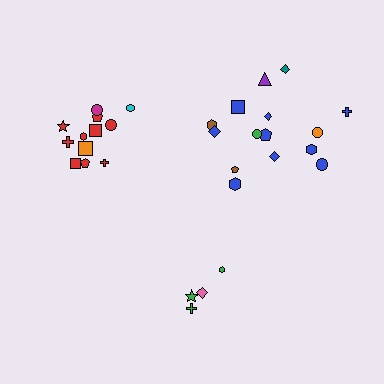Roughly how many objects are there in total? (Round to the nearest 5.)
Roughly 30 objects in total.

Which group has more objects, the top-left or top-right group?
The top-right group.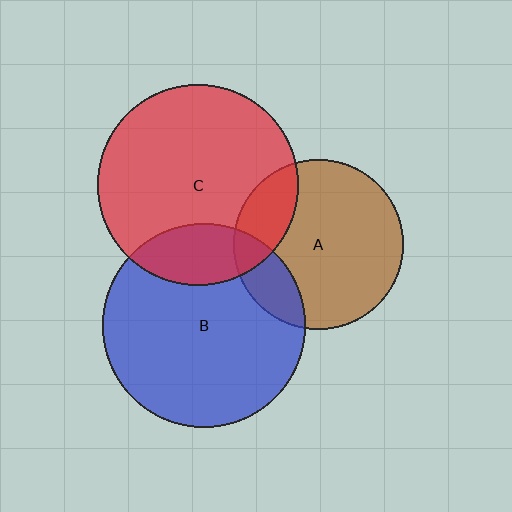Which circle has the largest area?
Circle B (blue).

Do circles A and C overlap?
Yes.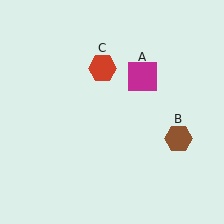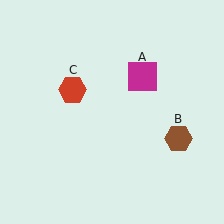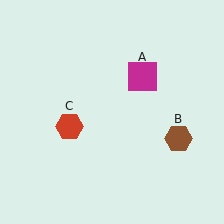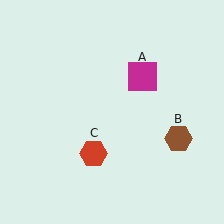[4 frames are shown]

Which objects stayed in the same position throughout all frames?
Magenta square (object A) and brown hexagon (object B) remained stationary.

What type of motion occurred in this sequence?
The red hexagon (object C) rotated counterclockwise around the center of the scene.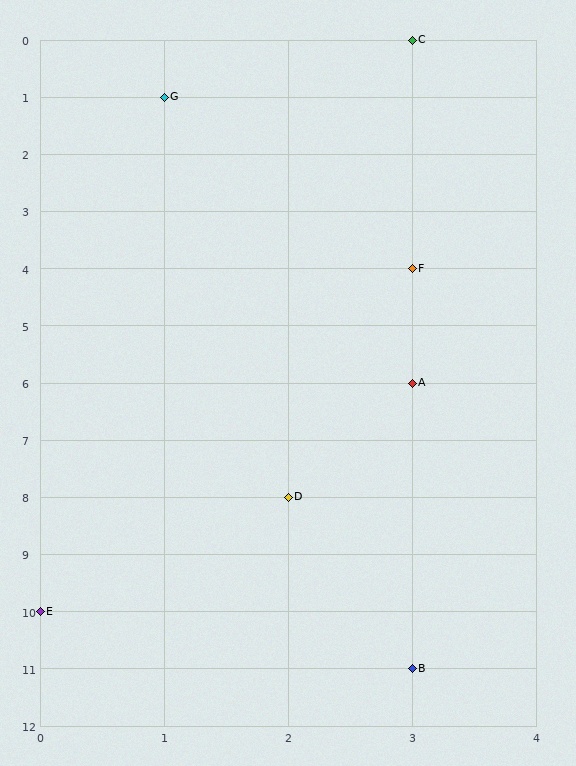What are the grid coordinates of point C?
Point C is at grid coordinates (3, 0).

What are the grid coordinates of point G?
Point G is at grid coordinates (1, 1).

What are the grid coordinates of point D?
Point D is at grid coordinates (2, 8).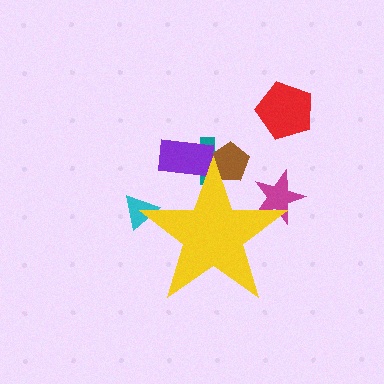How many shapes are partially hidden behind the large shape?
5 shapes are partially hidden.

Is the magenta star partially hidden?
Yes, the magenta star is partially hidden behind the yellow star.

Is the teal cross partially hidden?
Yes, the teal cross is partially hidden behind the yellow star.